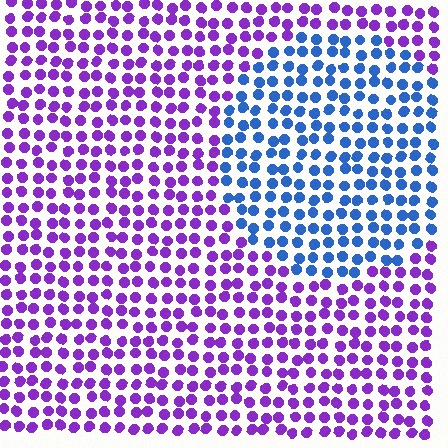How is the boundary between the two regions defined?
The boundary is defined purely by a slight shift in hue (about 60 degrees). Spacing, size, and orientation are identical on both sides.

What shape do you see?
I see a circle.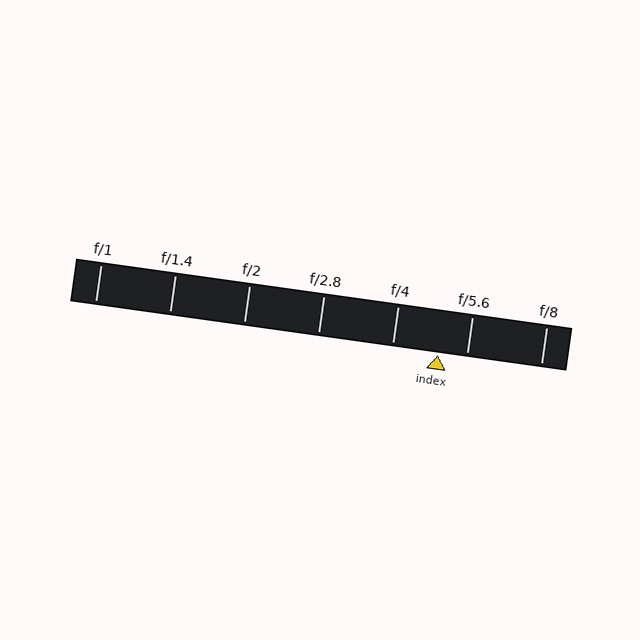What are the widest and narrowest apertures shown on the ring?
The widest aperture shown is f/1 and the narrowest is f/8.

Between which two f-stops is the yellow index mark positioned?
The index mark is between f/4 and f/5.6.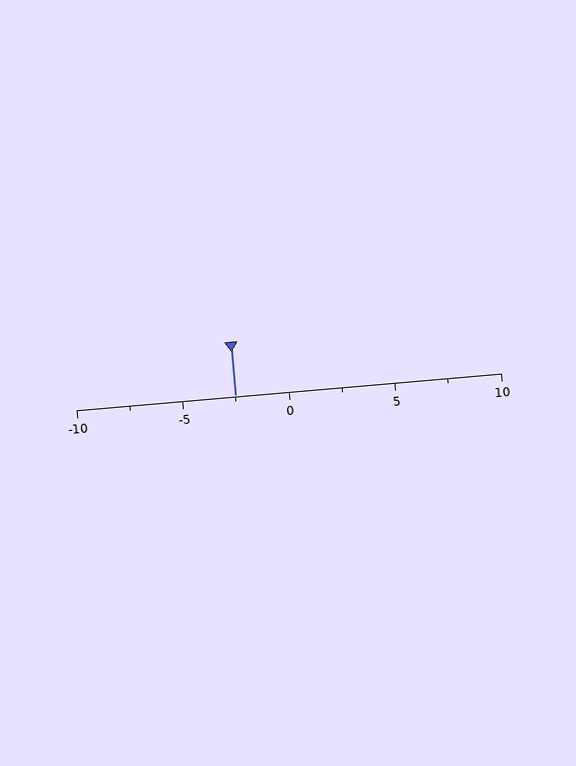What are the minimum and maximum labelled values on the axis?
The axis runs from -10 to 10.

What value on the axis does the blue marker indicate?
The marker indicates approximately -2.5.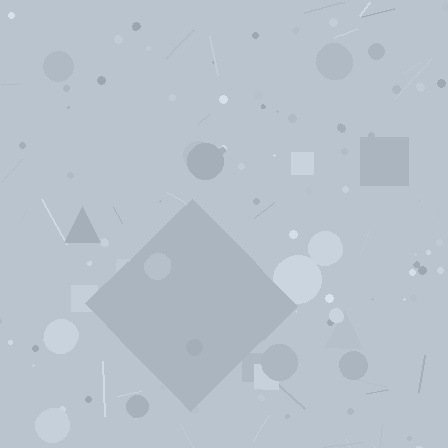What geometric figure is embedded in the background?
A diamond is embedded in the background.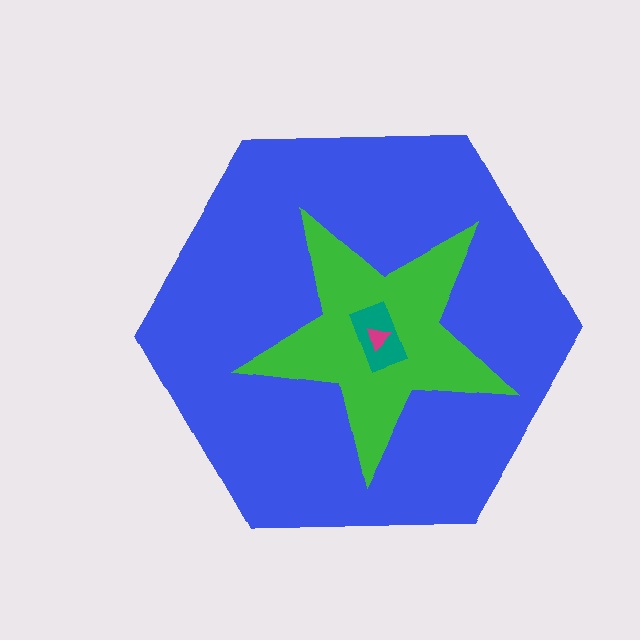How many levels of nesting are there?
4.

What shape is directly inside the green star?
The teal rectangle.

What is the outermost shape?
The blue hexagon.